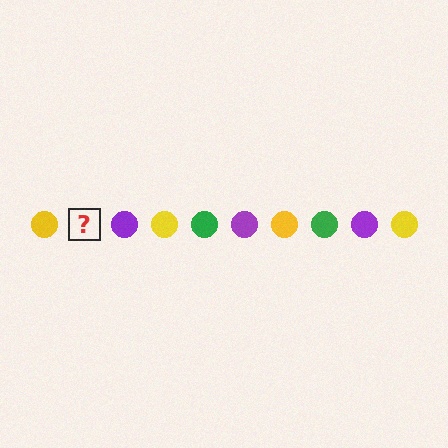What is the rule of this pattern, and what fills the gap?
The rule is that the pattern cycles through yellow, green, purple circles. The gap should be filled with a green circle.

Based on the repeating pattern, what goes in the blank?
The blank should be a green circle.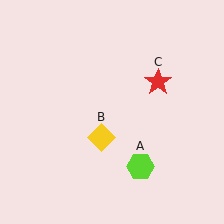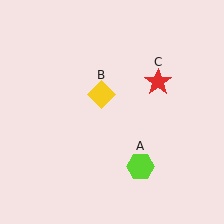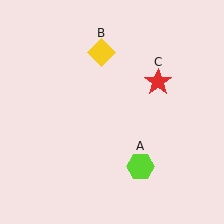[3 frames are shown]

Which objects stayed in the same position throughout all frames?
Lime hexagon (object A) and red star (object C) remained stationary.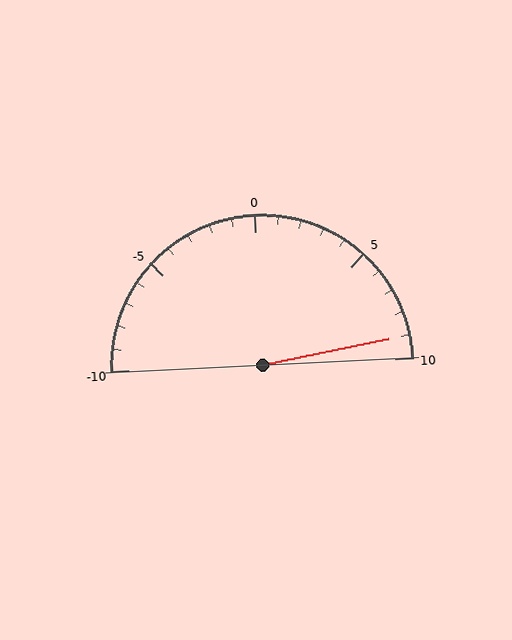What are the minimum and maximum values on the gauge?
The gauge ranges from -10 to 10.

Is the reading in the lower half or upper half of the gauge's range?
The reading is in the upper half of the range (-10 to 10).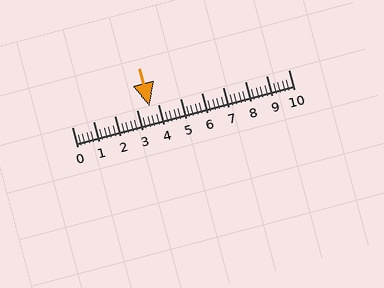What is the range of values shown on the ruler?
The ruler shows values from 0 to 10.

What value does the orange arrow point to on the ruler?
The orange arrow points to approximately 3.6.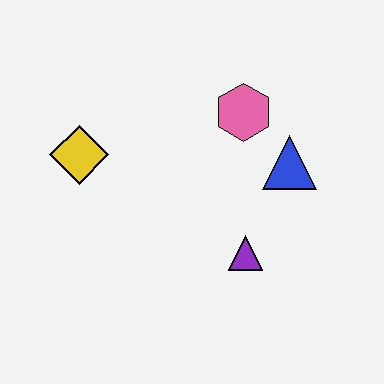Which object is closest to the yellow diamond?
The pink hexagon is closest to the yellow diamond.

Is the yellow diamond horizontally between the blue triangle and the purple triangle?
No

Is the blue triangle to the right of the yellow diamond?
Yes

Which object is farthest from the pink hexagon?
The yellow diamond is farthest from the pink hexagon.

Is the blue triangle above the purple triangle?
Yes